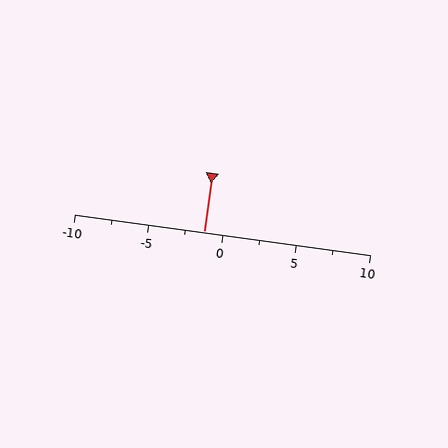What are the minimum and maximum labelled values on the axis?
The axis runs from -10 to 10.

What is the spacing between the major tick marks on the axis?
The major ticks are spaced 5 apart.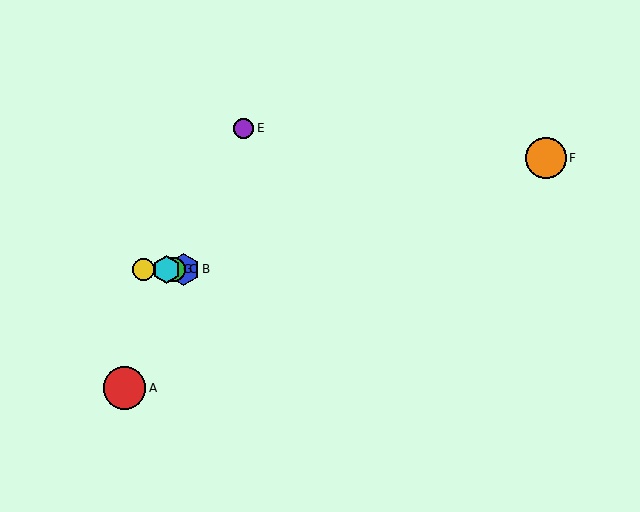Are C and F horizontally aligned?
No, C is at y≈269 and F is at y≈158.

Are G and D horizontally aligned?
Yes, both are at y≈269.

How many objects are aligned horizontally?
4 objects (B, C, D, G) are aligned horizontally.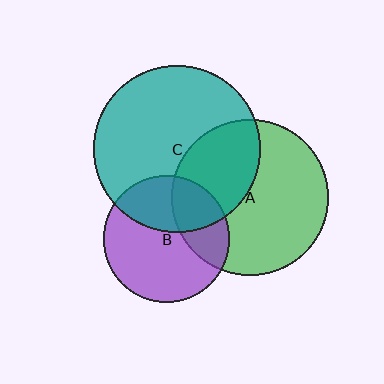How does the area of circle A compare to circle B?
Approximately 1.5 times.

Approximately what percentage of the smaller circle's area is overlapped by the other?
Approximately 35%.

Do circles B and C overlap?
Yes.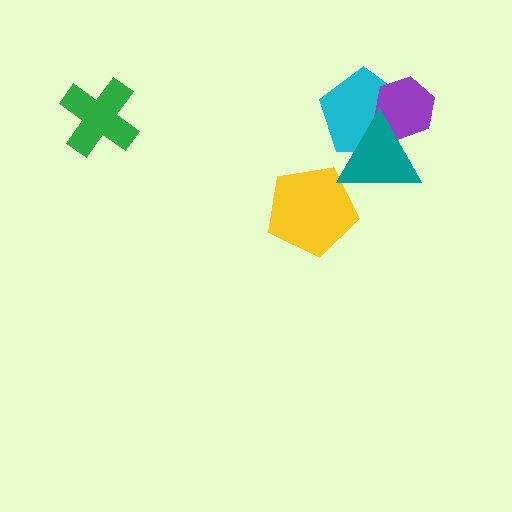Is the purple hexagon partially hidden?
Yes, it is partially covered by another shape.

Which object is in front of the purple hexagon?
The teal triangle is in front of the purple hexagon.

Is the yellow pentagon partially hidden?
Yes, it is partially covered by another shape.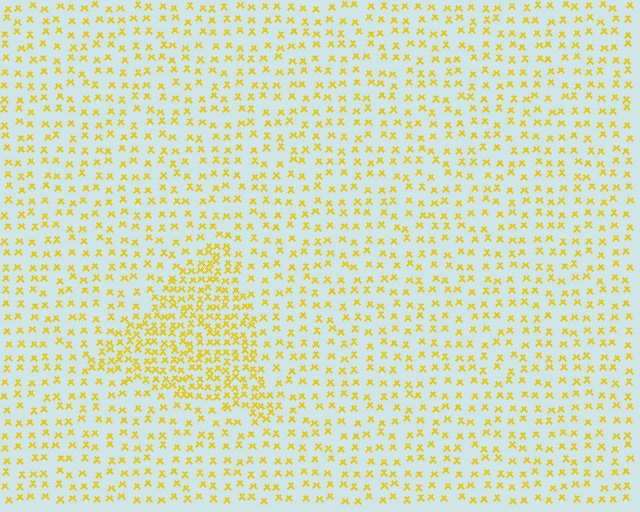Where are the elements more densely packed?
The elements are more densely packed inside the triangle boundary.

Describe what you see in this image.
The image contains small yellow elements arranged at two different densities. A triangle-shaped region is visible where the elements are more densely packed than the surrounding area.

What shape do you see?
I see a triangle.